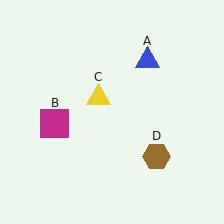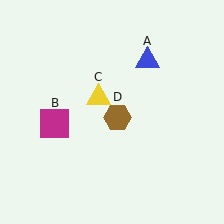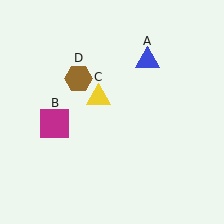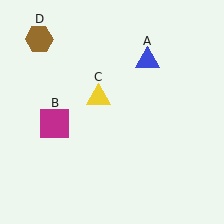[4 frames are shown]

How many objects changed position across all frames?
1 object changed position: brown hexagon (object D).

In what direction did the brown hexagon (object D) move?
The brown hexagon (object D) moved up and to the left.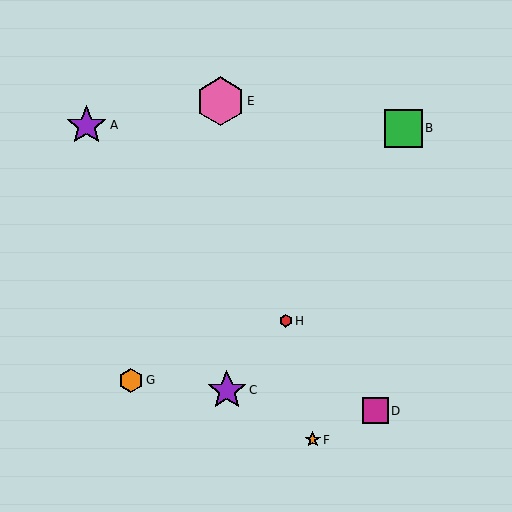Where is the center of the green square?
The center of the green square is at (403, 128).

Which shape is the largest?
The pink hexagon (labeled E) is the largest.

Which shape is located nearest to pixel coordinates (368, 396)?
The magenta square (labeled D) at (375, 411) is nearest to that location.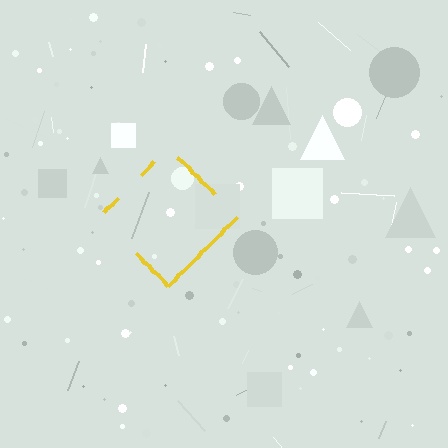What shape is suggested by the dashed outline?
The dashed outline suggests a diamond.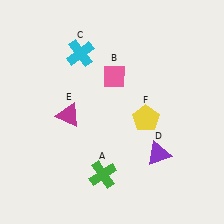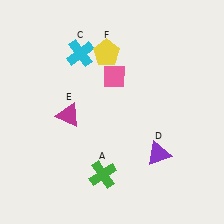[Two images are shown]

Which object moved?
The yellow pentagon (F) moved up.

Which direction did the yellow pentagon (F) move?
The yellow pentagon (F) moved up.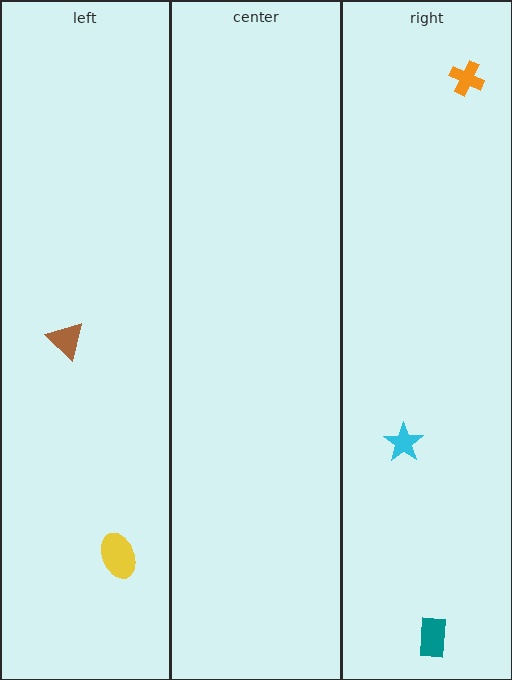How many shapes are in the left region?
2.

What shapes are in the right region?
The teal rectangle, the cyan star, the orange cross.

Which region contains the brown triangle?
The left region.